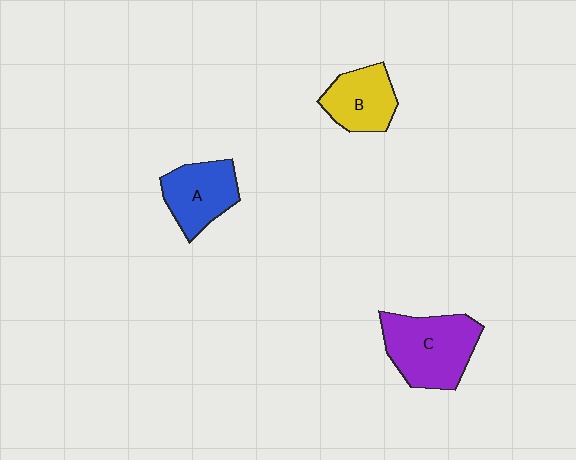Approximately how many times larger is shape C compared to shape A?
Approximately 1.4 times.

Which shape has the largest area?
Shape C (purple).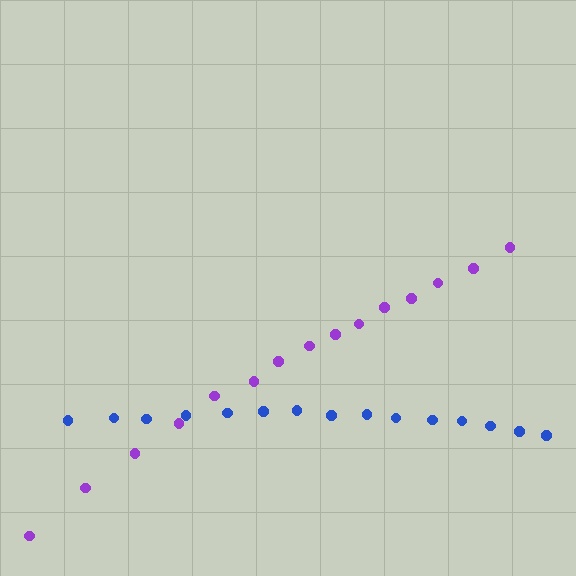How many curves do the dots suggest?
There are 2 distinct paths.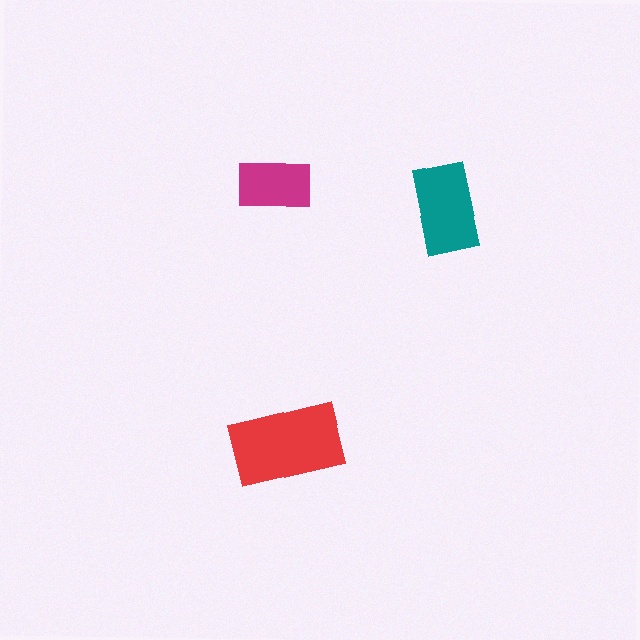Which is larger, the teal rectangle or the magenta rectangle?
The teal one.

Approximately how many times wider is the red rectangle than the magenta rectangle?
About 1.5 times wider.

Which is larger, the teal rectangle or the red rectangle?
The red one.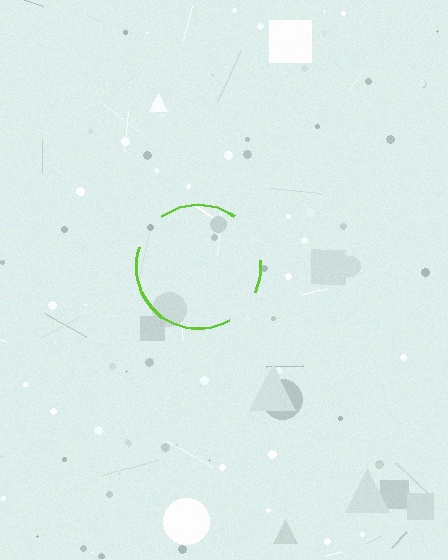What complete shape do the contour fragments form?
The contour fragments form a circle.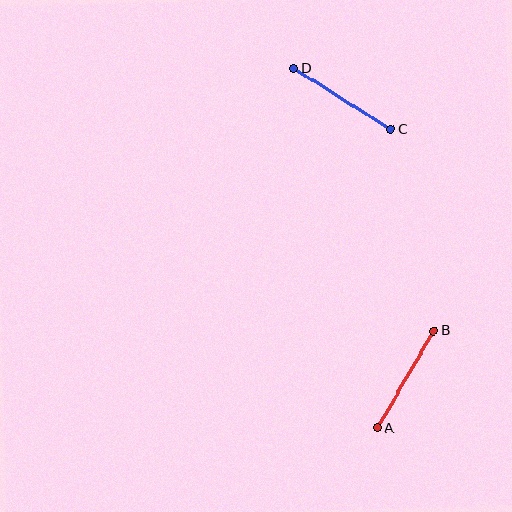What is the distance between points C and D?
The distance is approximately 114 pixels.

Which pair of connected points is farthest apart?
Points C and D are farthest apart.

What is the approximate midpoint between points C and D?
The midpoint is at approximately (342, 99) pixels.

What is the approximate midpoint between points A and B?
The midpoint is at approximately (406, 379) pixels.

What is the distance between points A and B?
The distance is approximately 112 pixels.